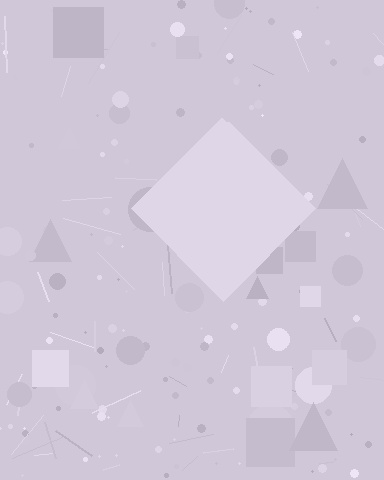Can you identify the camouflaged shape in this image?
The camouflaged shape is a diamond.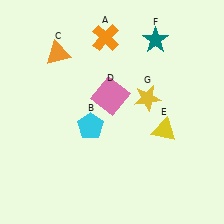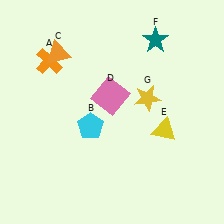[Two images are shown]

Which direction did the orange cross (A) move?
The orange cross (A) moved left.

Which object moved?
The orange cross (A) moved left.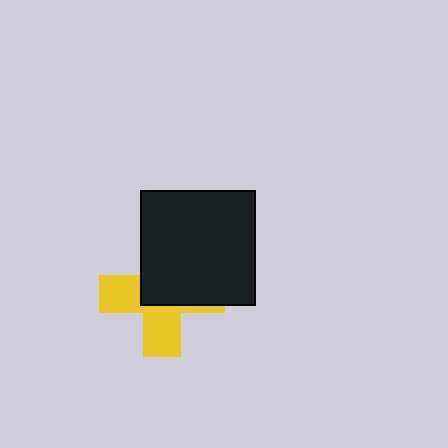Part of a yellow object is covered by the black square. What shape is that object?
It is a cross.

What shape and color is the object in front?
The object in front is a black square.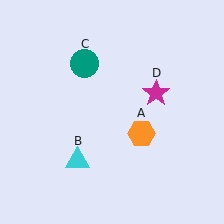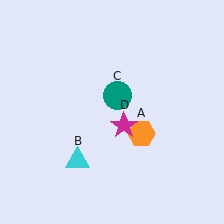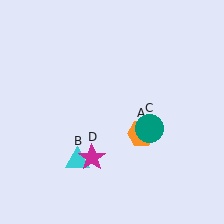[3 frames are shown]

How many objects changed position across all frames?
2 objects changed position: teal circle (object C), magenta star (object D).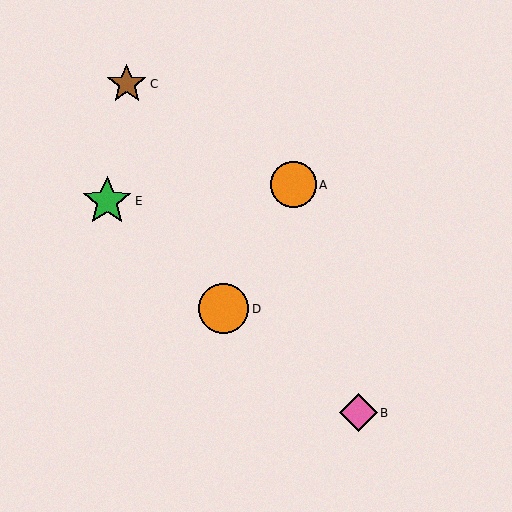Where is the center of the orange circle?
The center of the orange circle is at (224, 309).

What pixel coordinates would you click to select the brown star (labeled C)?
Click at (127, 84) to select the brown star C.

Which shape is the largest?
The orange circle (labeled D) is the largest.